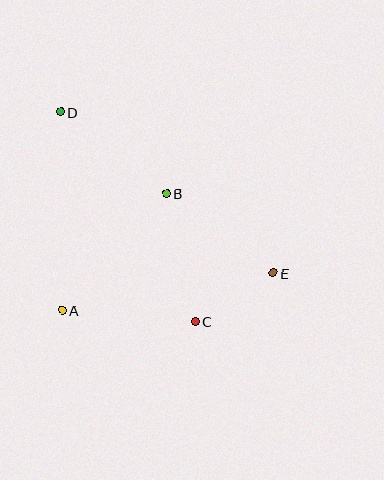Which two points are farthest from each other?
Points D and E are farthest from each other.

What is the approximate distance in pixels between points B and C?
The distance between B and C is approximately 131 pixels.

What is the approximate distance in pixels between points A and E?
The distance between A and E is approximately 214 pixels.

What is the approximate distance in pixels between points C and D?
The distance between C and D is approximately 249 pixels.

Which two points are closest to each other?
Points C and E are closest to each other.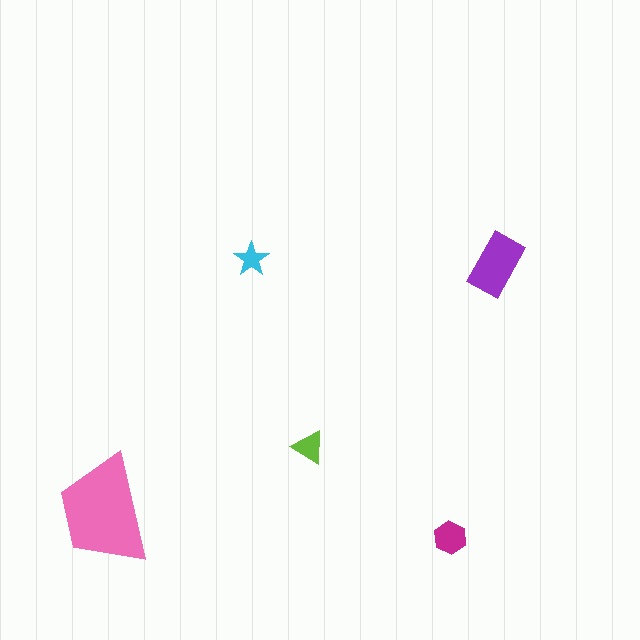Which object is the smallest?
The cyan star.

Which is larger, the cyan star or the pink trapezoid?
The pink trapezoid.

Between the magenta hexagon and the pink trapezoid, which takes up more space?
The pink trapezoid.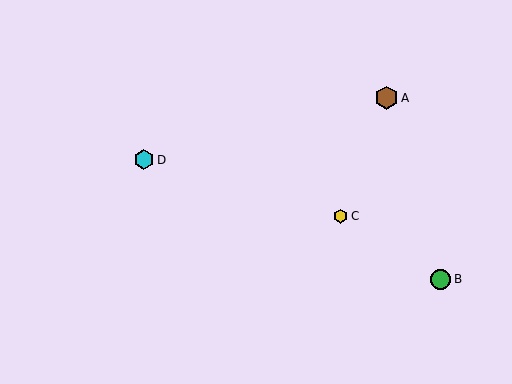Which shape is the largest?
The brown hexagon (labeled A) is the largest.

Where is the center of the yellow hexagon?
The center of the yellow hexagon is at (341, 216).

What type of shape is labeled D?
Shape D is a cyan hexagon.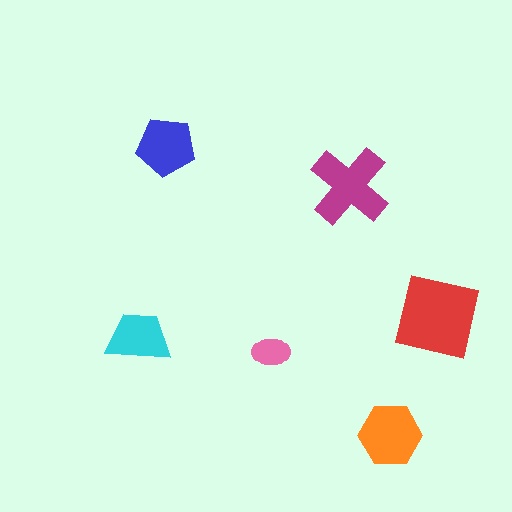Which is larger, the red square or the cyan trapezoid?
The red square.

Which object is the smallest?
The pink ellipse.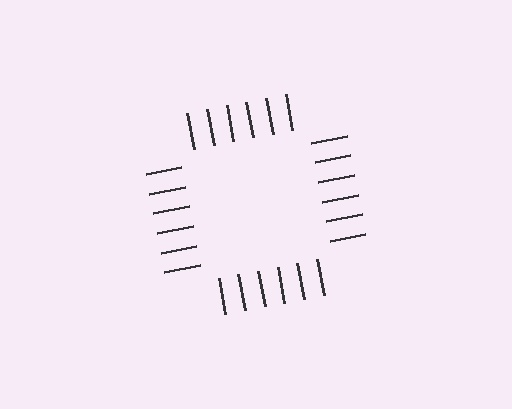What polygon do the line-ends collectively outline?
An illusory square — the line segments terminate on its edges but no continuous stroke is drawn.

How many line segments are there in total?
24 — 6 along each of the 4 edges.